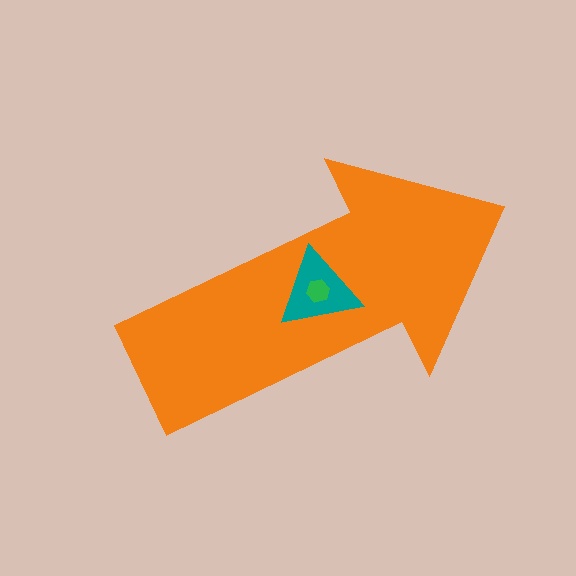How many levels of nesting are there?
3.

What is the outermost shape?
The orange arrow.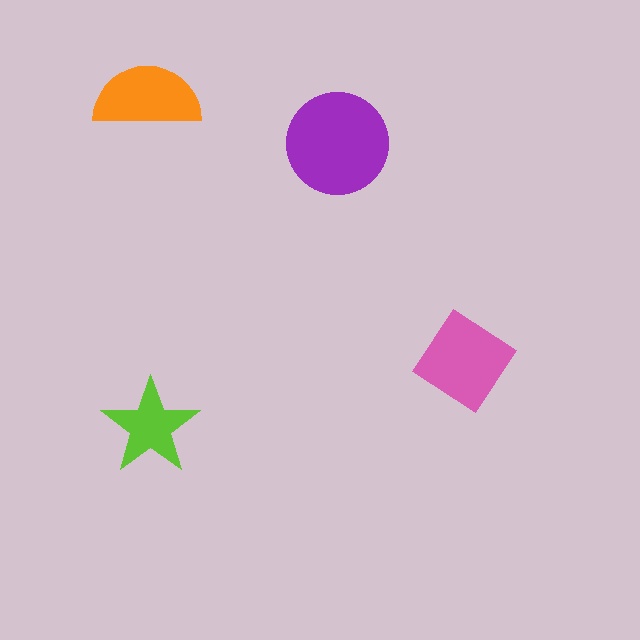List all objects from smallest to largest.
The lime star, the orange semicircle, the pink diamond, the purple circle.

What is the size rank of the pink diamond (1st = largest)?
2nd.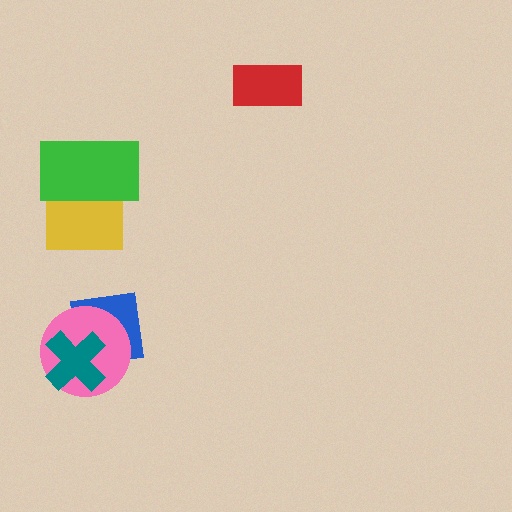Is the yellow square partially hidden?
Yes, it is partially covered by another shape.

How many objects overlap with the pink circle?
2 objects overlap with the pink circle.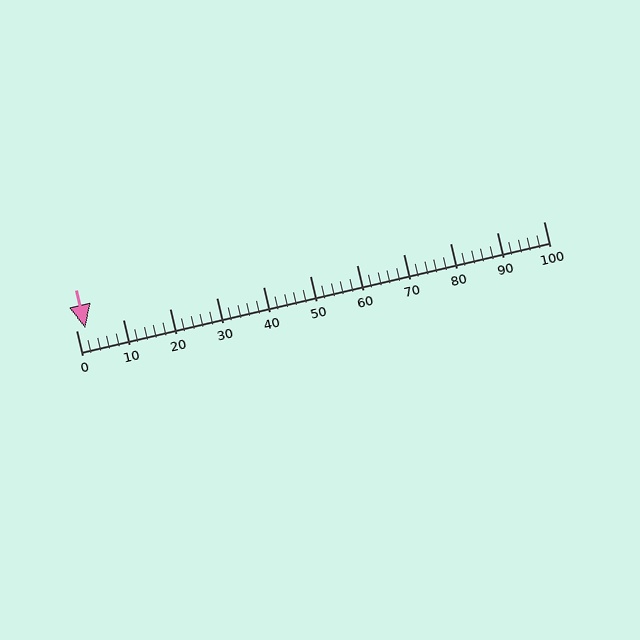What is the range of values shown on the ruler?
The ruler shows values from 0 to 100.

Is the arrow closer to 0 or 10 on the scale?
The arrow is closer to 0.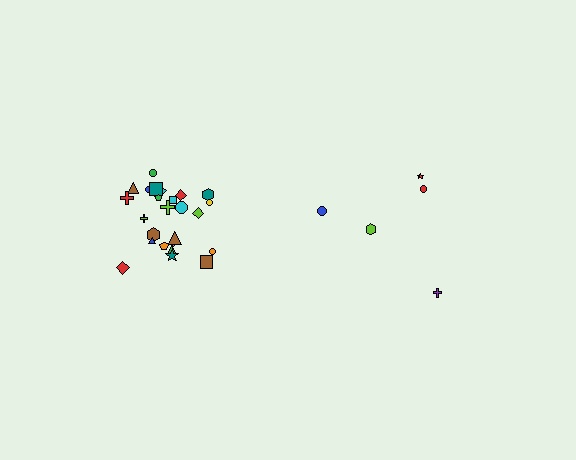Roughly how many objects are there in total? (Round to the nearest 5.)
Roughly 30 objects in total.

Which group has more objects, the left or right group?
The left group.